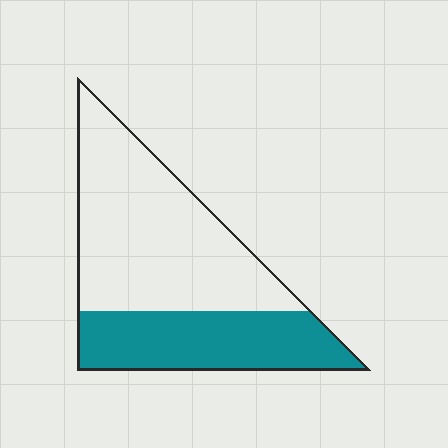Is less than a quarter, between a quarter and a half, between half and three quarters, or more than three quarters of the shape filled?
Between a quarter and a half.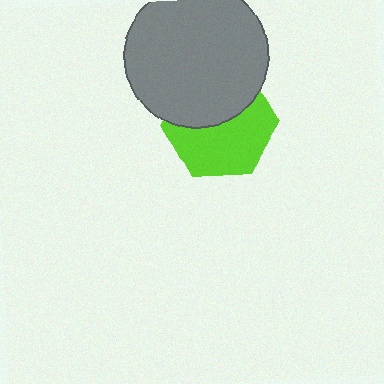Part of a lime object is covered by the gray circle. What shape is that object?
It is a hexagon.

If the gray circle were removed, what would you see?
You would see the complete lime hexagon.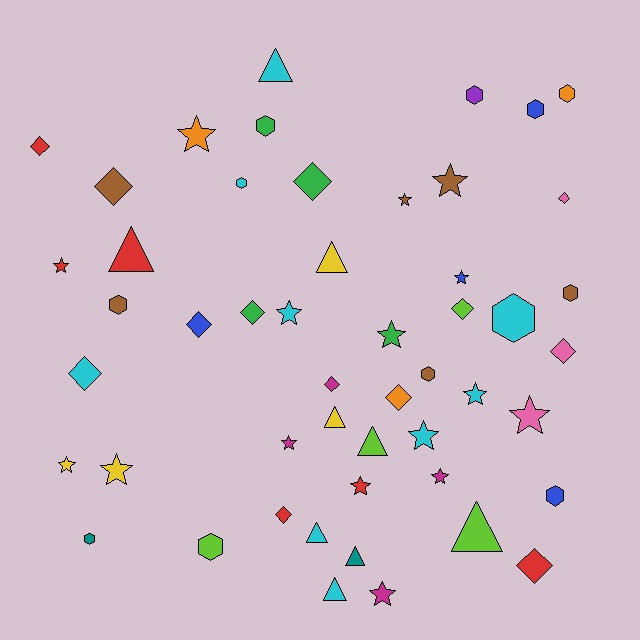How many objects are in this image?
There are 50 objects.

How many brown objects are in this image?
There are 6 brown objects.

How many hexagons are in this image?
There are 12 hexagons.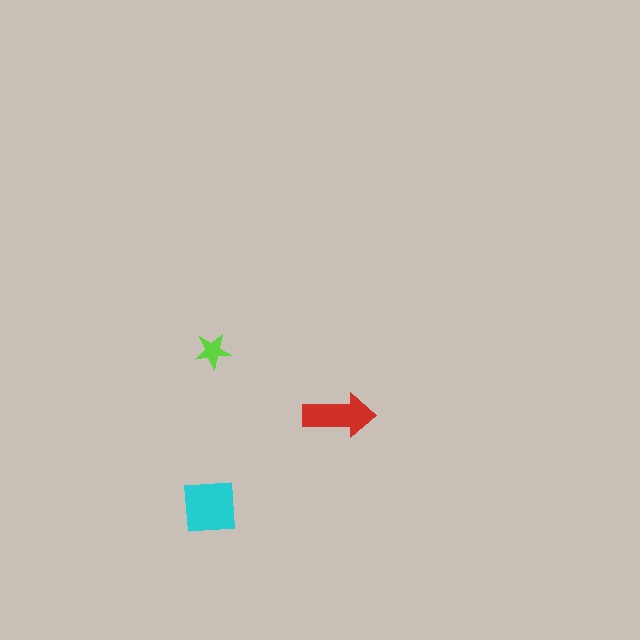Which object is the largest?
The cyan square.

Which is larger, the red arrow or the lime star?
The red arrow.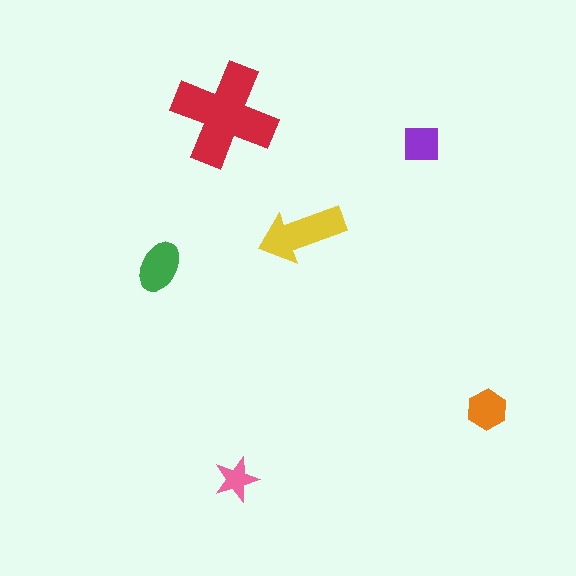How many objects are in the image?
There are 6 objects in the image.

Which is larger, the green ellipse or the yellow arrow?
The yellow arrow.